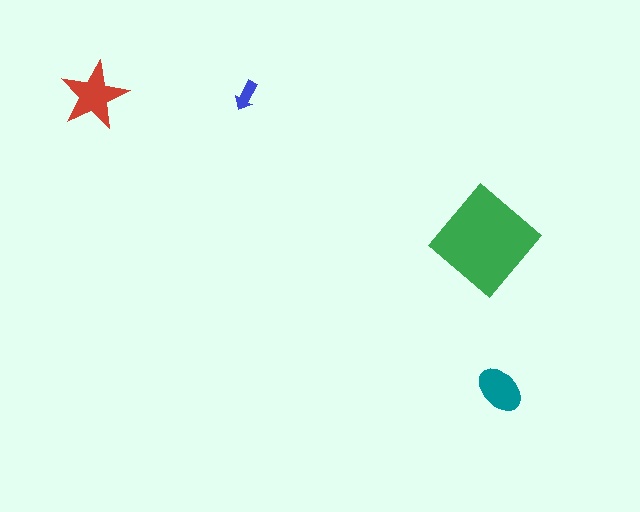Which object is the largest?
The green diamond.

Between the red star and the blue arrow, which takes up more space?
The red star.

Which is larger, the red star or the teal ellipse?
The red star.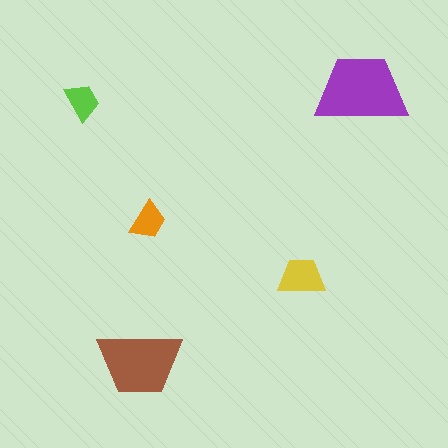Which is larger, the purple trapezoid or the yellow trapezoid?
The purple one.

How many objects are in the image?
There are 5 objects in the image.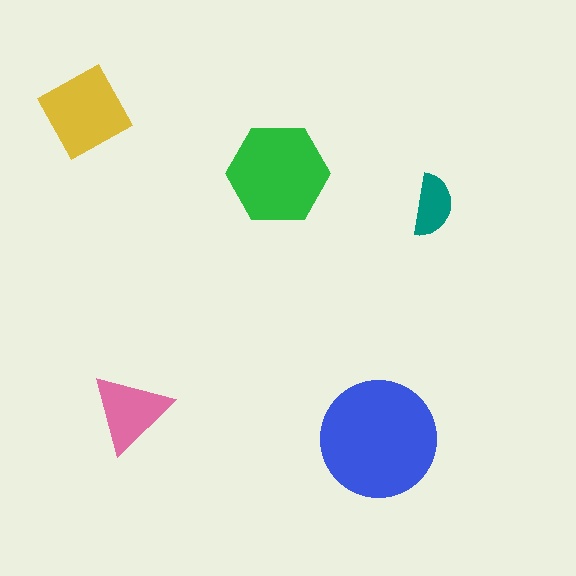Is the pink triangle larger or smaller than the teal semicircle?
Larger.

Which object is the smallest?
The teal semicircle.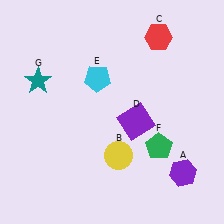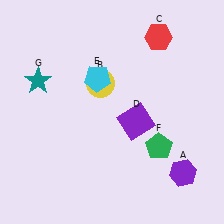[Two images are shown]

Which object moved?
The yellow circle (B) moved up.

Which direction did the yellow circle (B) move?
The yellow circle (B) moved up.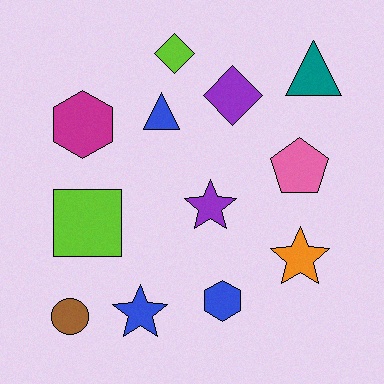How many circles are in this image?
There is 1 circle.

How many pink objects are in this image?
There is 1 pink object.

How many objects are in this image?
There are 12 objects.